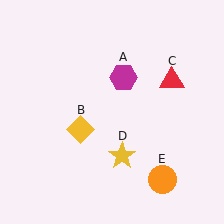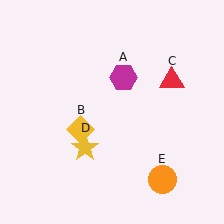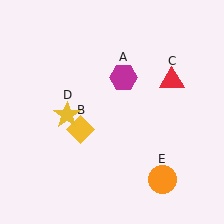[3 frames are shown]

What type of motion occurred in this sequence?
The yellow star (object D) rotated clockwise around the center of the scene.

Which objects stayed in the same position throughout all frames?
Magenta hexagon (object A) and yellow diamond (object B) and red triangle (object C) and orange circle (object E) remained stationary.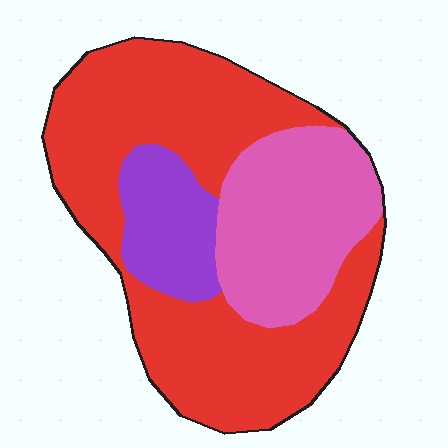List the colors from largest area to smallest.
From largest to smallest: red, pink, purple.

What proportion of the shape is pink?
Pink covers roughly 25% of the shape.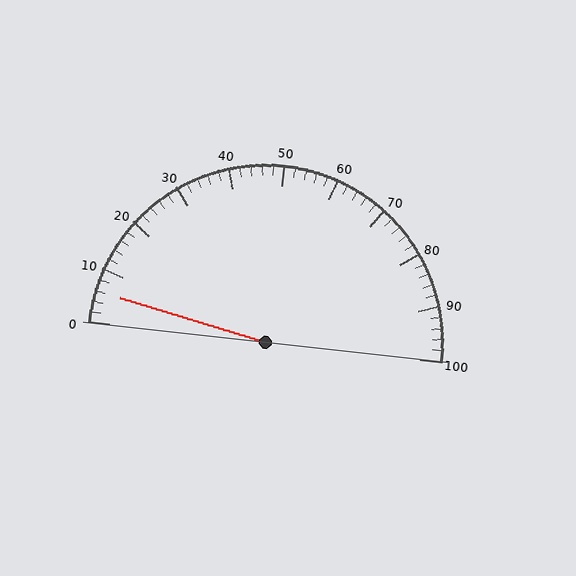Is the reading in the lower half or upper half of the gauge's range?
The reading is in the lower half of the range (0 to 100).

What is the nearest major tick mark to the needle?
The nearest major tick mark is 10.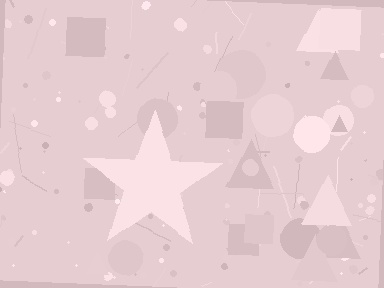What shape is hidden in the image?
A star is hidden in the image.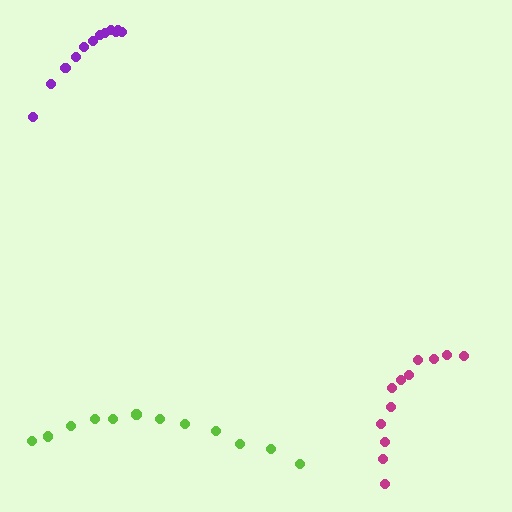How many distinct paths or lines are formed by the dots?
There are 3 distinct paths.